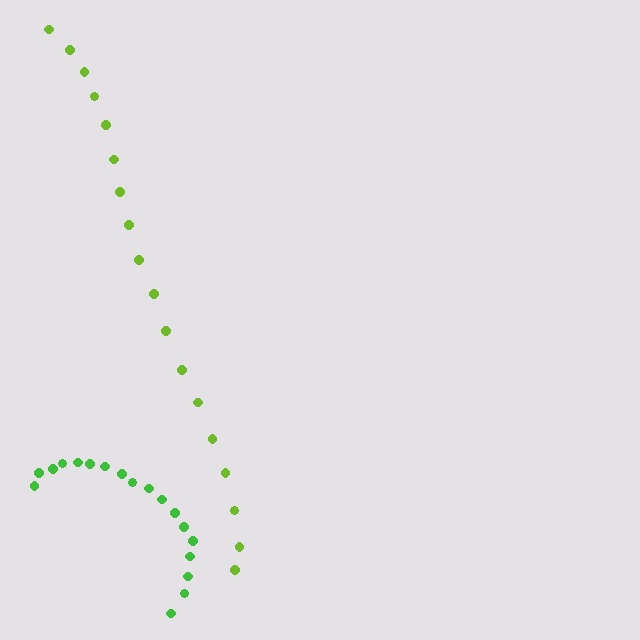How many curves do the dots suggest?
There are 2 distinct paths.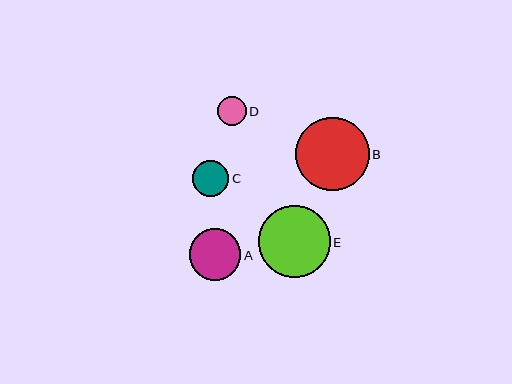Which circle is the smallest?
Circle D is the smallest with a size of approximately 29 pixels.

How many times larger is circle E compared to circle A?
Circle E is approximately 1.4 times the size of circle A.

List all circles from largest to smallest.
From largest to smallest: B, E, A, C, D.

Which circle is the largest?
Circle B is the largest with a size of approximately 74 pixels.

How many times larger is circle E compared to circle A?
Circle E is approximately 1.4 times the size of circle A.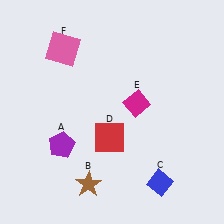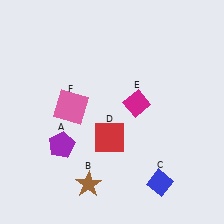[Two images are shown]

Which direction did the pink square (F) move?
The pink square (F) moved down.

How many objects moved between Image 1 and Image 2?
1 object moved between the two images.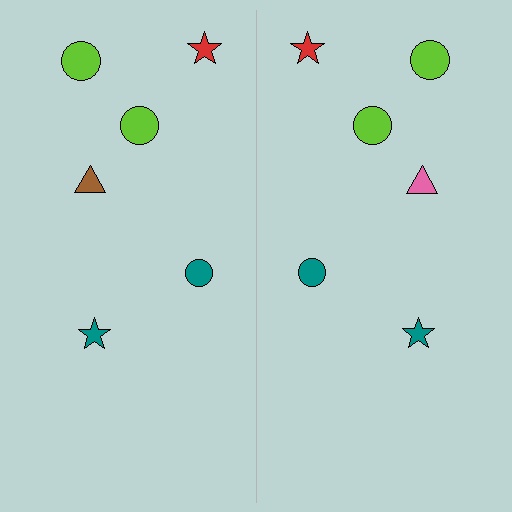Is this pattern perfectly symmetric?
No, the pattern is not perfectly symmetric. The pink triangle on the right side breaks the symmetry — its mirror counterpart is brown.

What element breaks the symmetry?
The pink triangle on the right side breaks the symmetry — its mirror counterpart is brown.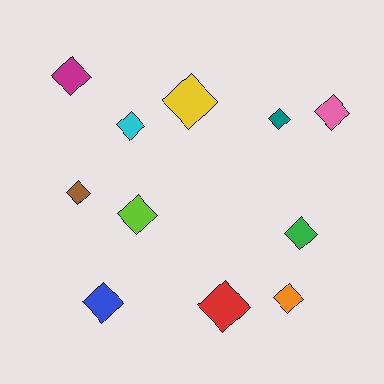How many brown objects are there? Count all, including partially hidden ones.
There is 1 brown object.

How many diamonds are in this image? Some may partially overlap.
There are 11 diamonds.